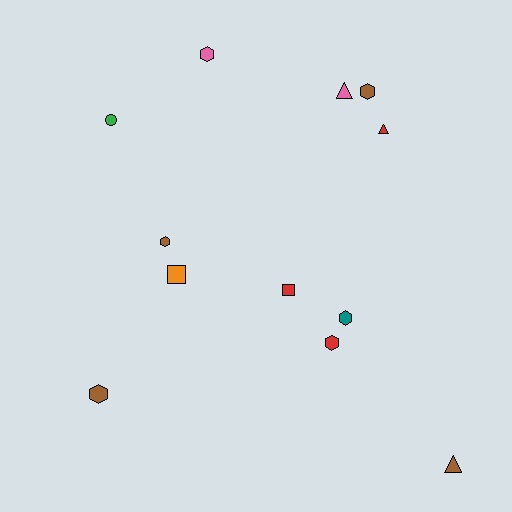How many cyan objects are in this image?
There are no cyan objects.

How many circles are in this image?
There is 1 circle.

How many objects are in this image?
There are 12 objects.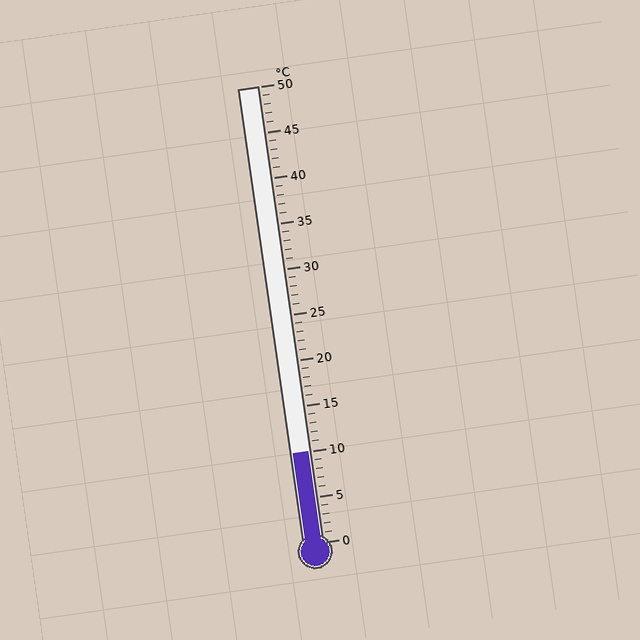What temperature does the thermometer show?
The thermometer shows approximately 10°C.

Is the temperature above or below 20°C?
The temperature is below 20°C.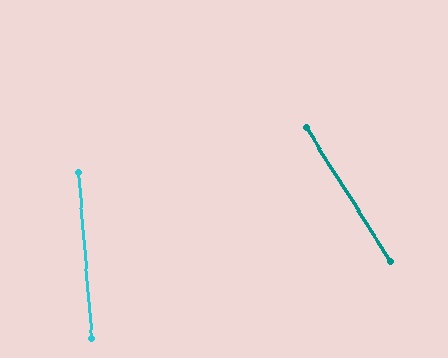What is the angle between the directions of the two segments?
Approximately 28 degrees.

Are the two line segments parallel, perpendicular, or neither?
Neither parallel nor perpendicular — they differ by about 28°.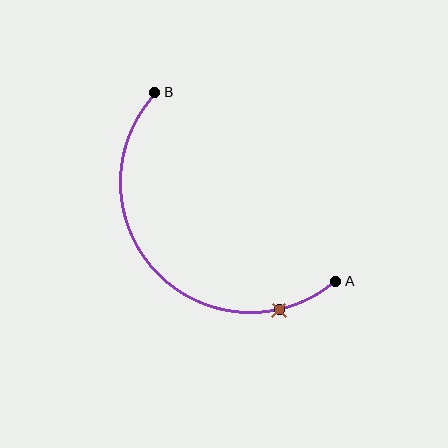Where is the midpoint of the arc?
The arc midpoint is the point on the curve farthest from the straight line joining A and B. It sits below and to the left of that line.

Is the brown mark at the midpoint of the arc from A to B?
No. The brown mark lies on the arc but is closer to endpoint A. The arc midpoint would be at the point on the curve equidistant along the arc from both A and B.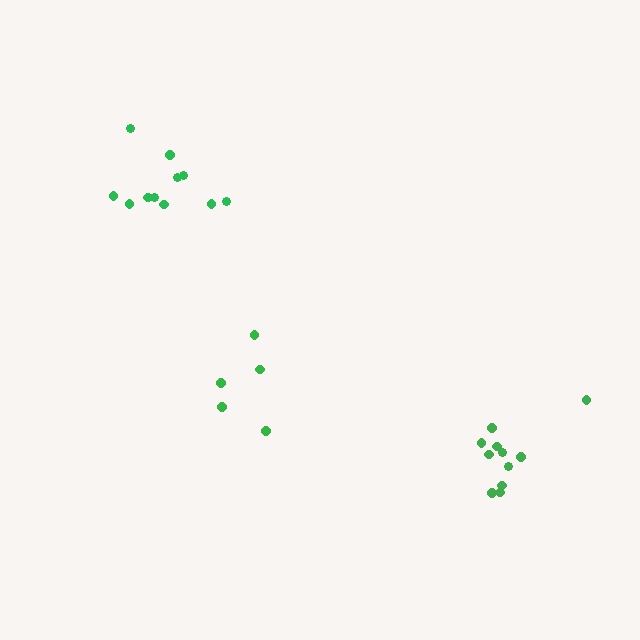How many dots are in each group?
Group 1: 5 dots, Group 2: 11 dots, Group 3: 11 dots (27 total).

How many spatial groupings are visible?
There are 3 spatial groupings.